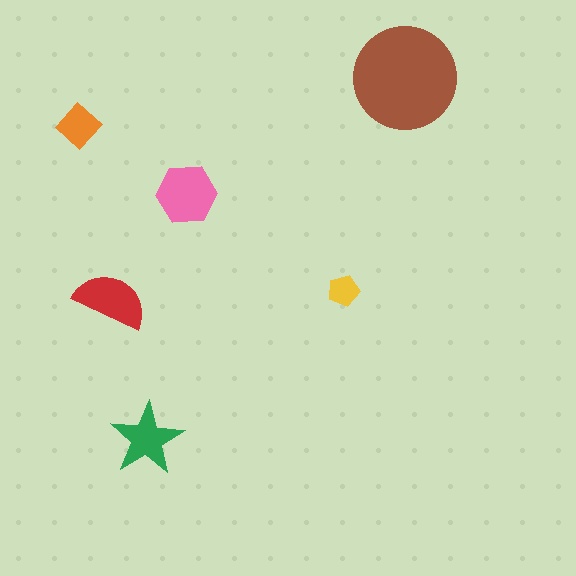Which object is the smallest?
The yellow pentagon.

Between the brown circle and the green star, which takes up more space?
The brown circle.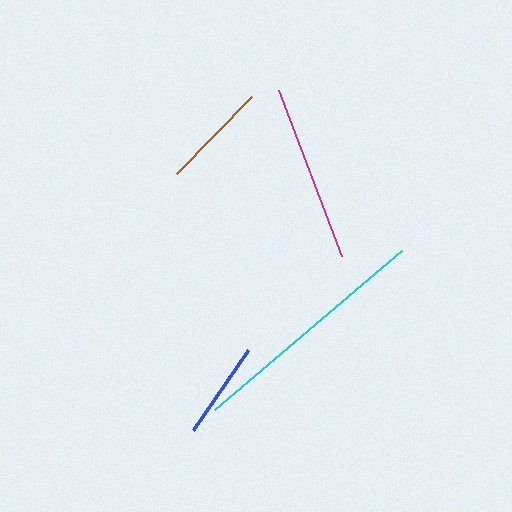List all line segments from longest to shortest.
From longest to shortest: cyan, magenta, brown, blue.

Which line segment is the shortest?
The blue line is the shortest at approximately 97 pixels.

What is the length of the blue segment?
The blue segment is approximately 97 pixels long.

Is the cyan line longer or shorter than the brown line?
The cyan line is longer than the brown line.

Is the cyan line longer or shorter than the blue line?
The cyan line is longer than the blue line.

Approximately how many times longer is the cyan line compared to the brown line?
The cyan line is approximately 2.3 times the length of the brown line.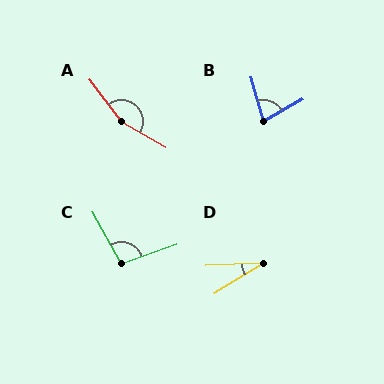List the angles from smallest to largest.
D (29°), B (76°), C (99°), A (157°).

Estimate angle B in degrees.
Approximately 76 degrees.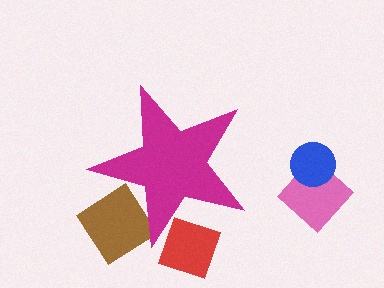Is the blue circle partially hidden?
No, the blue circle is fully visible.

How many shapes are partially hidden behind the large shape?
2 shapes are partially hidden.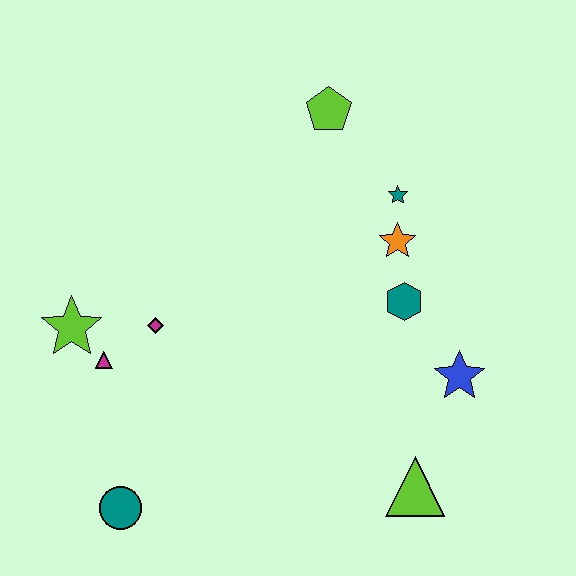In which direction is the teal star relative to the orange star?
The teal star is above the orange star.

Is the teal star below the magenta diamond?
No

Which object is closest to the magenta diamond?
The magenta triangle is closest to the magenta diamond.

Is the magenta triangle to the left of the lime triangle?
Yes